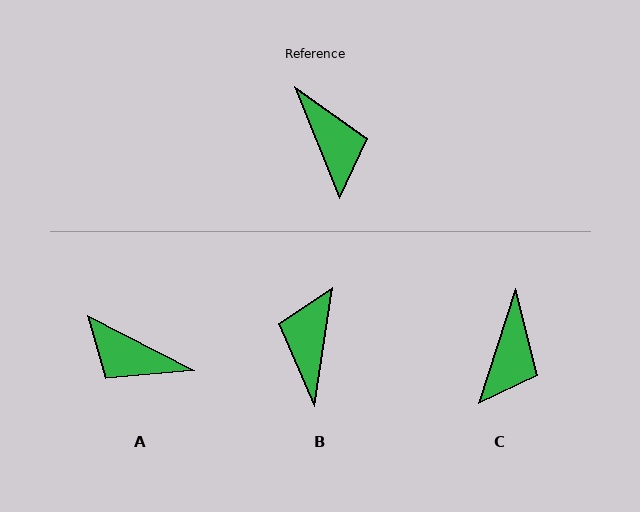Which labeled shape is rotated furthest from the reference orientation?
B, about 149 degrees away.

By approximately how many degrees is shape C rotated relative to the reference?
Approximately 40 degrees clockwise.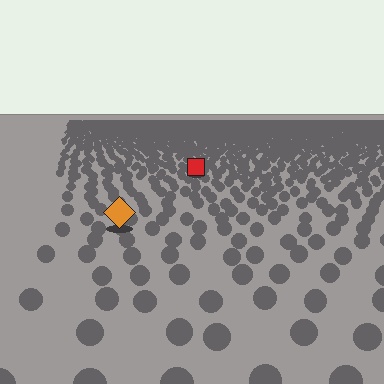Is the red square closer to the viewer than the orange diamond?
No. The orange diamond is closer — you can tell from the texture gradient: the ground texture is coarser near it.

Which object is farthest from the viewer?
The red square is farthest from the viewer. It appears smaller and the ground texture around it is denser.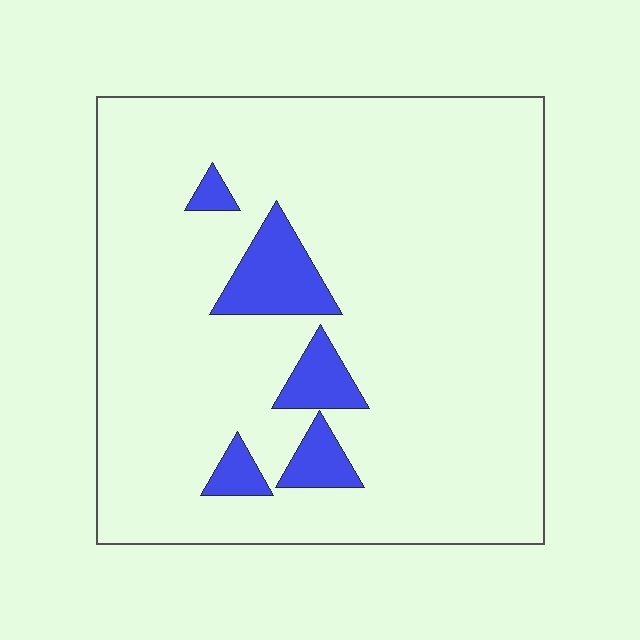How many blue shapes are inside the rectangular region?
5.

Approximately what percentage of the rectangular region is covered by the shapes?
Approximately 10%.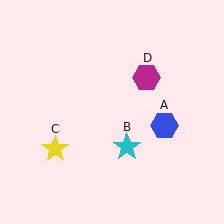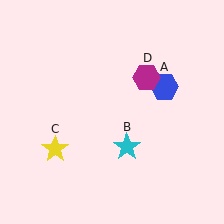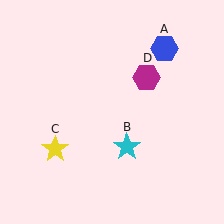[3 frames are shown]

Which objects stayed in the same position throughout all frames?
Cyan star (object B) and yellow star (object C) and magenta hexagon (object D) remained stationary.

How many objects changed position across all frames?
1 object changed position: blue hexagon (object A).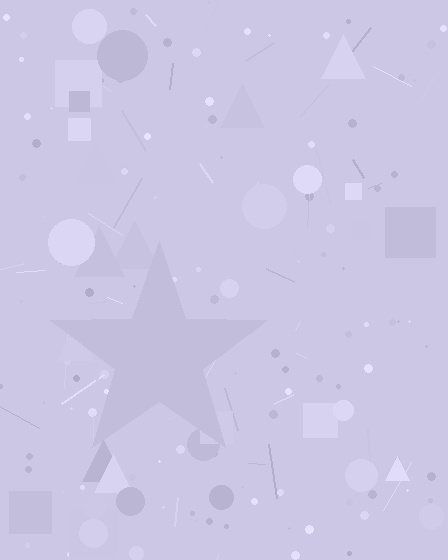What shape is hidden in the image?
A star is hidden in the image.